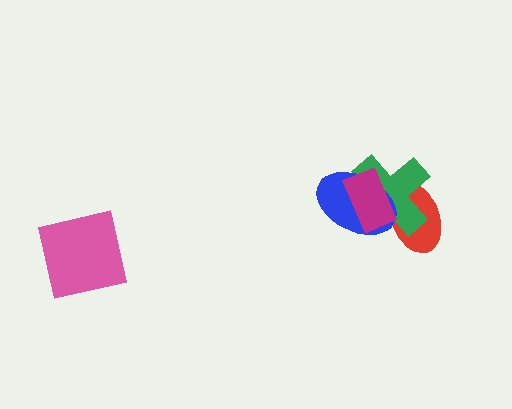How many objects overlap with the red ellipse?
3 objects overlap with the red ellipse.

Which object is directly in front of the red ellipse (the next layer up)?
The green cross is directly in front of the red ellipse.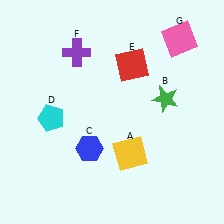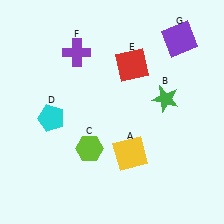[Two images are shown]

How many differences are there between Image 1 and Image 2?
There are 2 differences between the two images.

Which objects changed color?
C changed from blue to lime. G changed from pink to purple.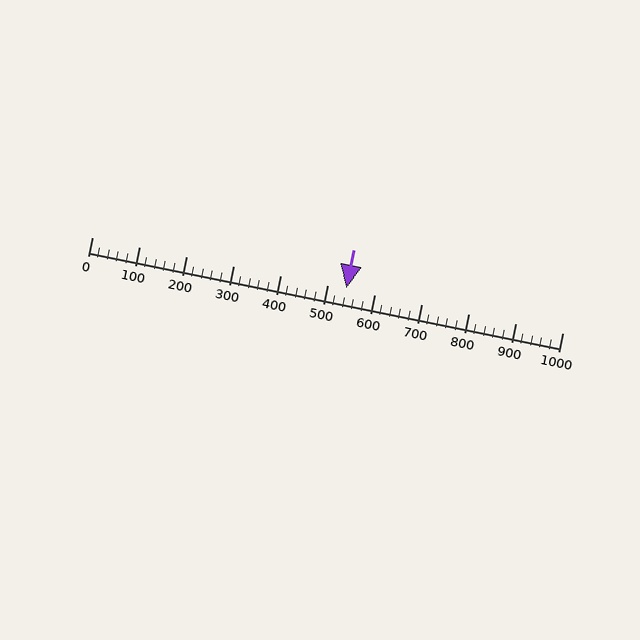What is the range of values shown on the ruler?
The ruler shows values from 0 to 1000.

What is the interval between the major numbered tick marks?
The major tick marks are spaced 100 units apart.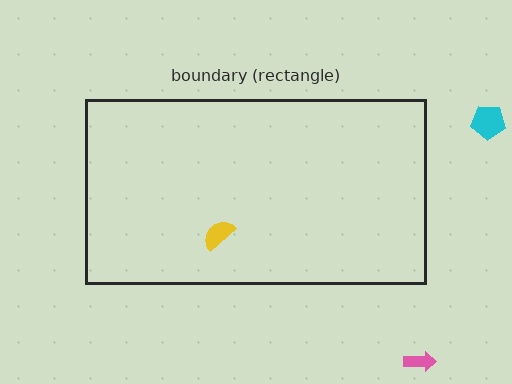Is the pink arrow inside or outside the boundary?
Outside.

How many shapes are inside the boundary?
1 inside, 2 outside.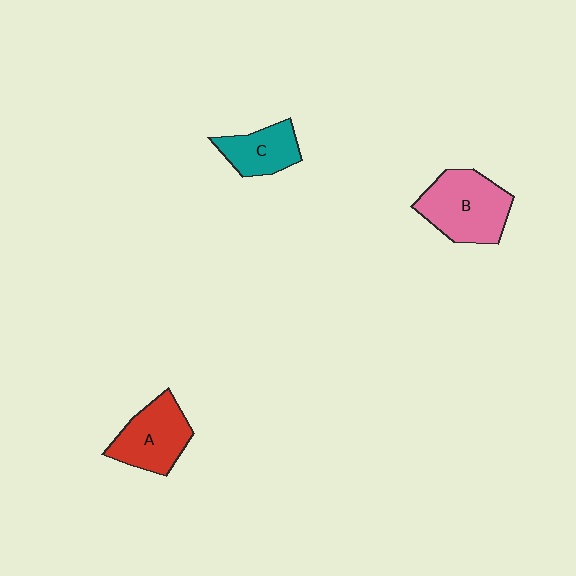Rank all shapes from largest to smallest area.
From largest to smallest: B (pink), A (red), C (teal).